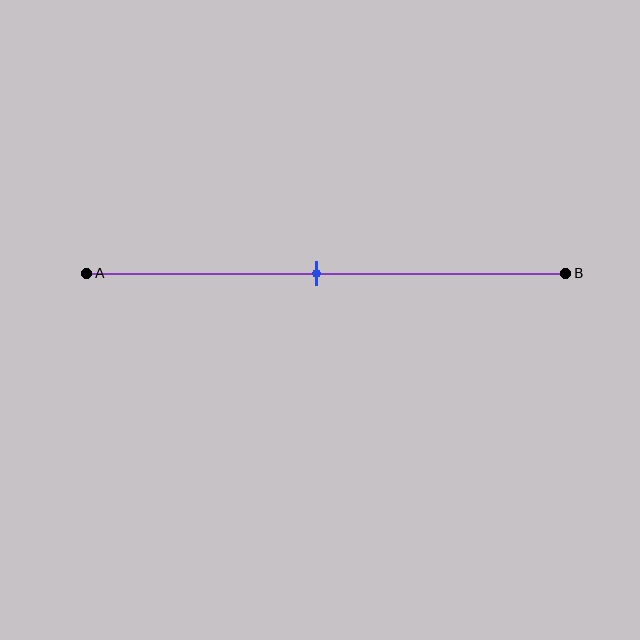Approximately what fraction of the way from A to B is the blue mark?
The blue mark is approximately 50% of the way from A to B.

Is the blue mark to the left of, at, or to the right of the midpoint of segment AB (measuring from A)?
The blue mark is approximately at the midpoint of segment AB.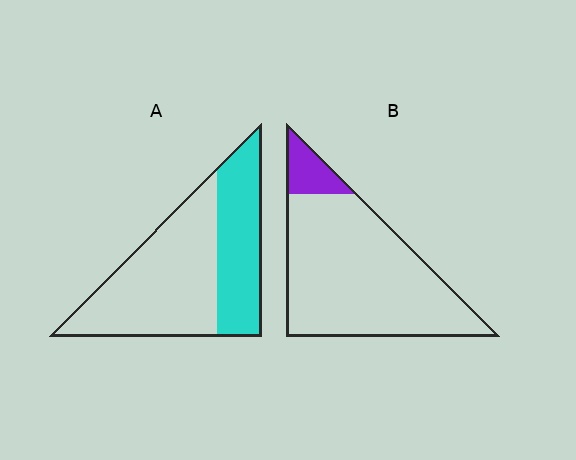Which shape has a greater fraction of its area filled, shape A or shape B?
Shape A.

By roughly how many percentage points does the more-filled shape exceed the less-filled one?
By roughly 25 percentage points (A over B).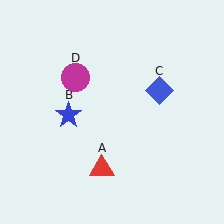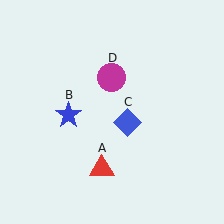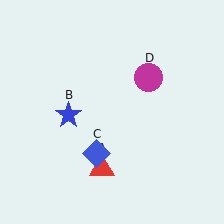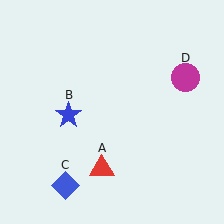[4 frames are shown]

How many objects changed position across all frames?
2 objects changed position: blue diamond (object C), magenta circle (object D).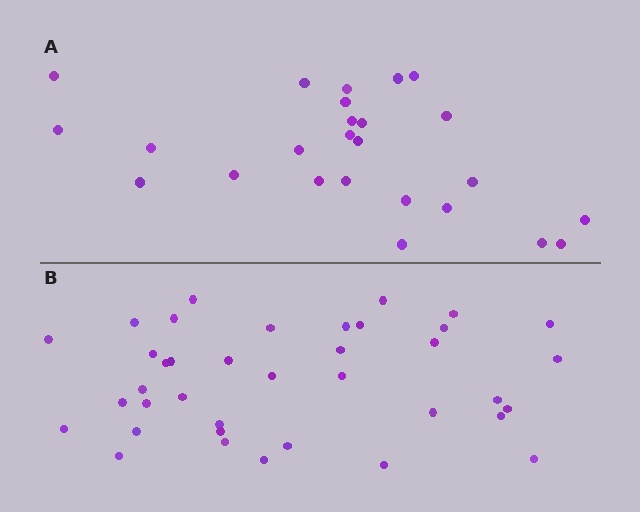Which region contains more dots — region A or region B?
Region B (the bottom region) has more dots.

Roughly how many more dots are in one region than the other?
Region B has approximately 15 more dots than region A.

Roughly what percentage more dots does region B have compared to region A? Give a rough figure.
About 50% more.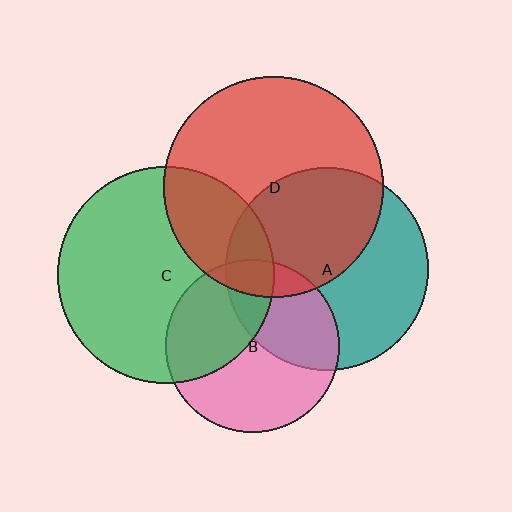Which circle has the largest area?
Circle D (red).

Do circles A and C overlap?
Yes.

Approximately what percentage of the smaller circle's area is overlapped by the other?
Approximately 15%.